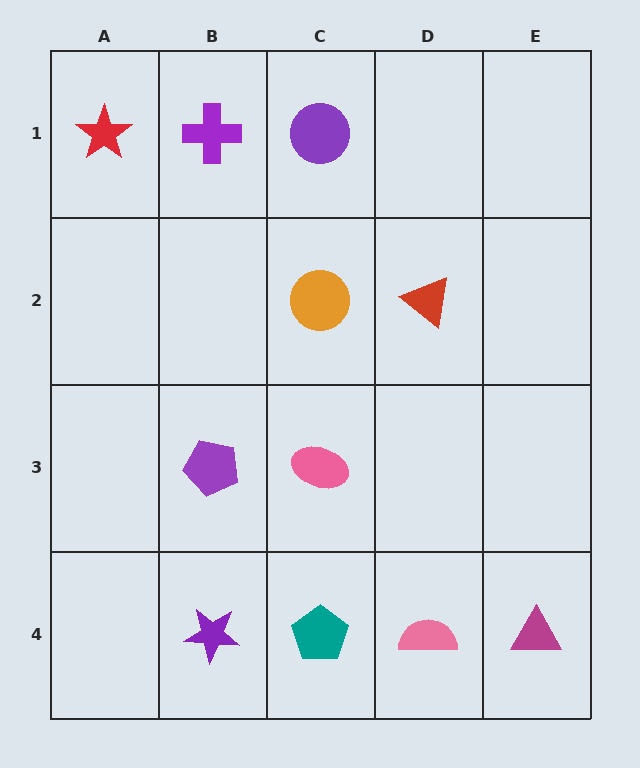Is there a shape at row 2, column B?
No, that cell is empty.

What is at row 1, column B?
A purple cross.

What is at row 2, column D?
A red triangle.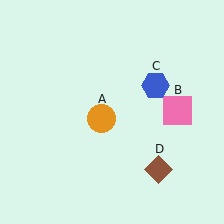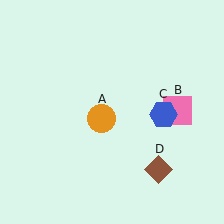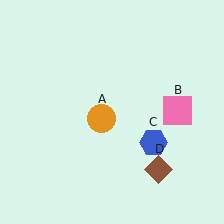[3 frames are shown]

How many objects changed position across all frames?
1 object changed position: blue hexagon (object C).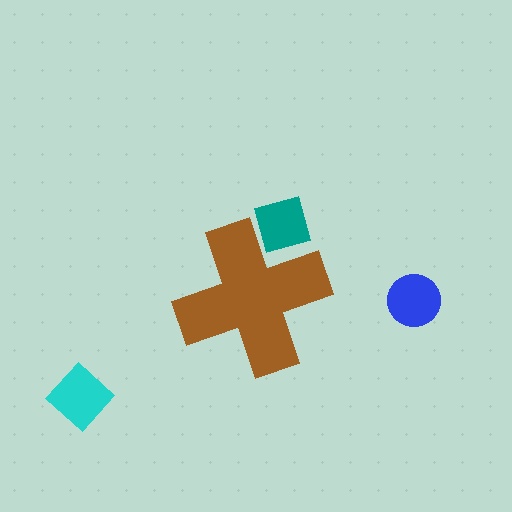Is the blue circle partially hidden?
No, the blue circle is fully visible.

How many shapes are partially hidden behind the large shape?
1 shape is partially hidden.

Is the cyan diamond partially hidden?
No, the cyan diamond is fully visible.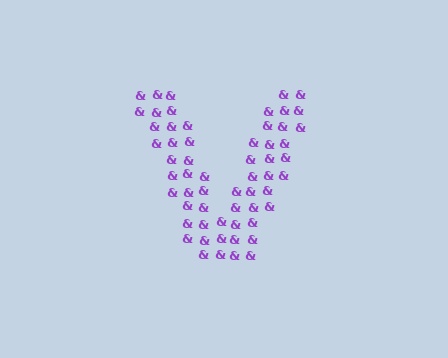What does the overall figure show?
The overall figure shows the letter V.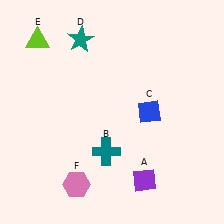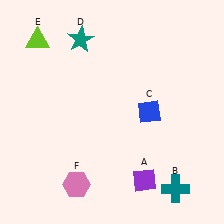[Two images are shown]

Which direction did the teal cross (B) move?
The teal cross (B) moved right.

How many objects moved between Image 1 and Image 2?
1 object moved between the two images.